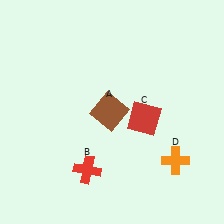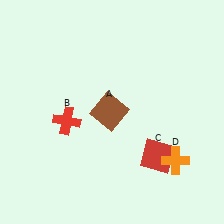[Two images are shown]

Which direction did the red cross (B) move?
The red cross (B) moved up.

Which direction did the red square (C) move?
The red square (C) moved down.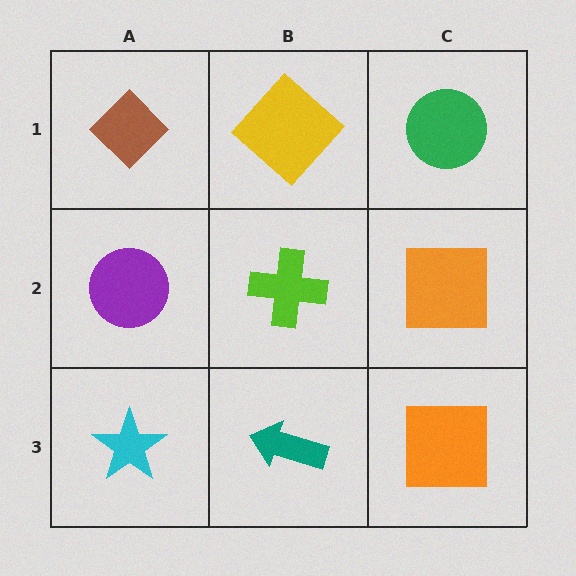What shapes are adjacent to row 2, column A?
A brown diamond (row 1, column A), a cyan star (row 3, column A), a lime cross (row 2, column B).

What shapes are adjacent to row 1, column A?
A purple circle (row 2, column A), a yellow diamond (row 1, column B).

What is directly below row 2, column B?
A teal arrow.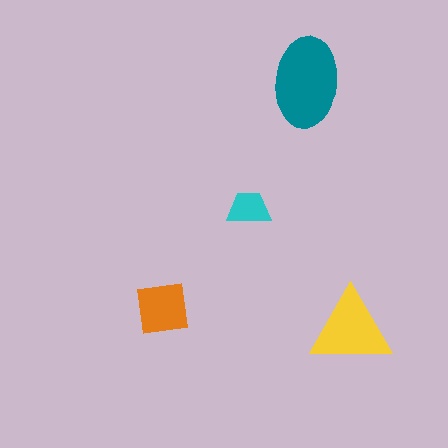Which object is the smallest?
The cyan trapezoid.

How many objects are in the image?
There are 4 objects in the image.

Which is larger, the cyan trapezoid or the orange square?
The orange square.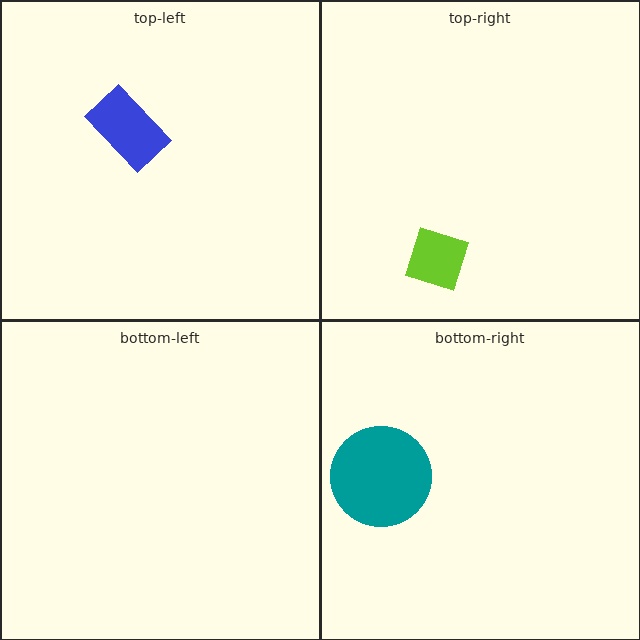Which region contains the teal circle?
The bottom-right region.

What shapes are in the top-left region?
The blue rectangle.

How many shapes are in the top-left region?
1.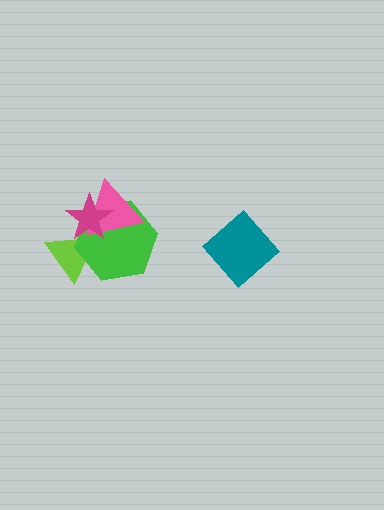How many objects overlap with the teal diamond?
0 objects overlap with the teal diamond.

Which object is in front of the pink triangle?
The magenta star is in front of the pink triangle.